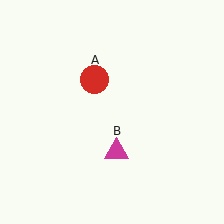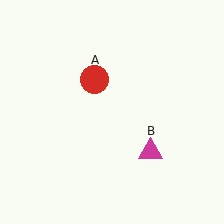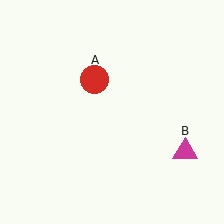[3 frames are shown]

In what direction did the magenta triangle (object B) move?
The magenta triangle (object B) moved right.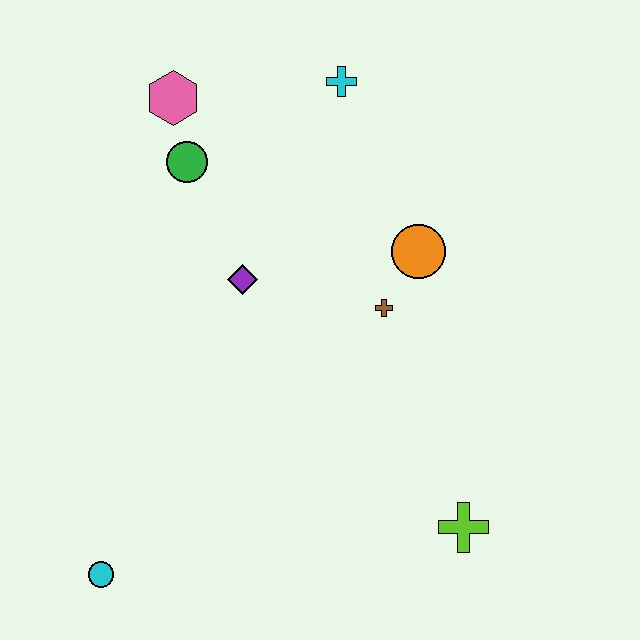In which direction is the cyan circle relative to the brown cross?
The cyan circle is to the left of the brown cross.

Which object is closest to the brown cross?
The orange circle is closest to the brown cross.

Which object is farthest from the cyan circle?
The cyan cross is farthest from the cyan circle.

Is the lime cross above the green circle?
No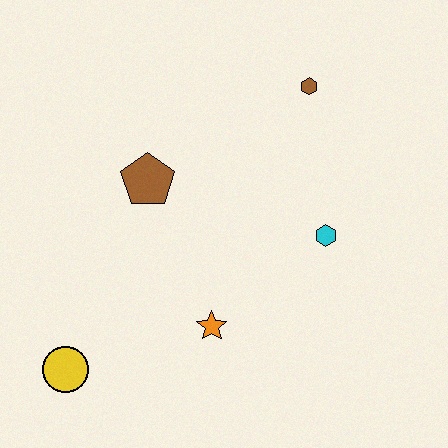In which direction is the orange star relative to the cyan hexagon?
The orange star is to the left of the cyan hexagon.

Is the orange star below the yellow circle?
No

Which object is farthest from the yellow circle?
The brown hexagon is farthest from the yellow circle.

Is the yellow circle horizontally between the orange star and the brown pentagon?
No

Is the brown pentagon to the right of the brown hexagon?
No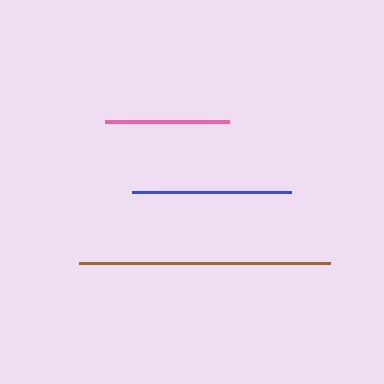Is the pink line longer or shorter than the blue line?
The blue line is longer than the pink line.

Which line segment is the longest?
The brown line is the longest at approximately 250 pixels.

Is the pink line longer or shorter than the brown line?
The brown line is longer than the pink line.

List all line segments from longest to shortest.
From longest to shortest: brown, blue, pink.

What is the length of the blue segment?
The blue segment is approximately 159 pixels long.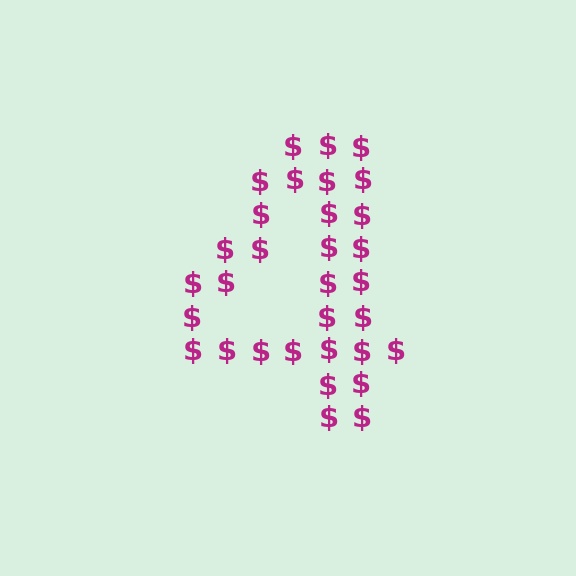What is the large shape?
The large shape is the digit 4.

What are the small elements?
The small elements are dollar signs.